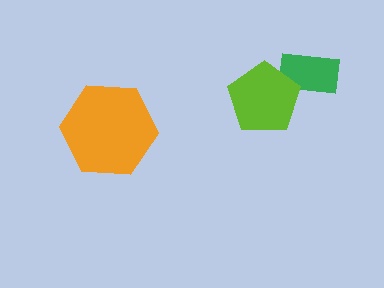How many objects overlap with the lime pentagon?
1 object overlaps with the lime pentagon.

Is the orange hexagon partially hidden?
No, no other shape covers it.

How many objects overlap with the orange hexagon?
0 objects overlap with the orange hexagon.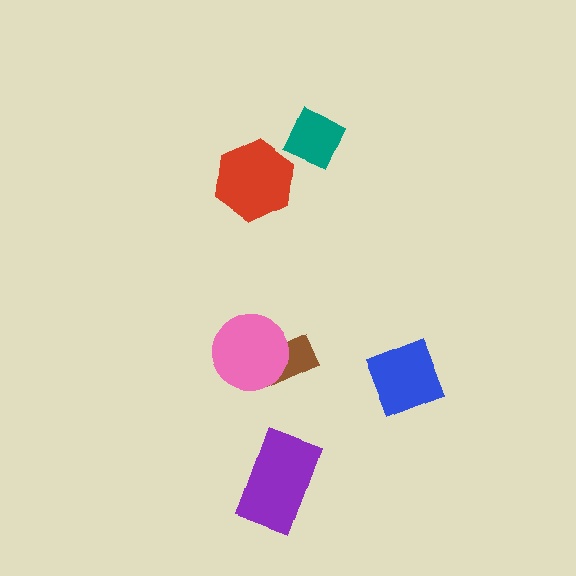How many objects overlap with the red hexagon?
0 objects overlap with the red hexagon.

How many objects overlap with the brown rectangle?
1 object overlaps with the brown rectangle.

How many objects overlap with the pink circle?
1 object overlaps with the pink circle.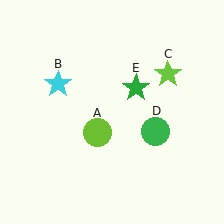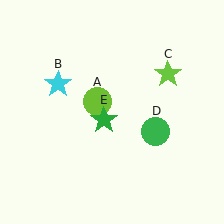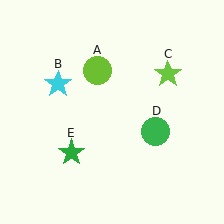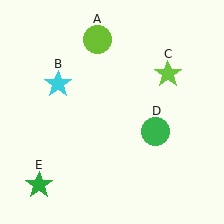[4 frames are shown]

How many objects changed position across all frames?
2 objects changed position: lime circle (object A), green star (object E).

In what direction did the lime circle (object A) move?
The lime circle (object A) moved up.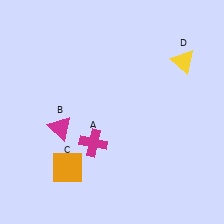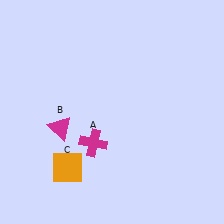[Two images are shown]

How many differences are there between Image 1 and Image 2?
There is 1 difference between the two images.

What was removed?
The yellow triangle (D) was removed in Image 2.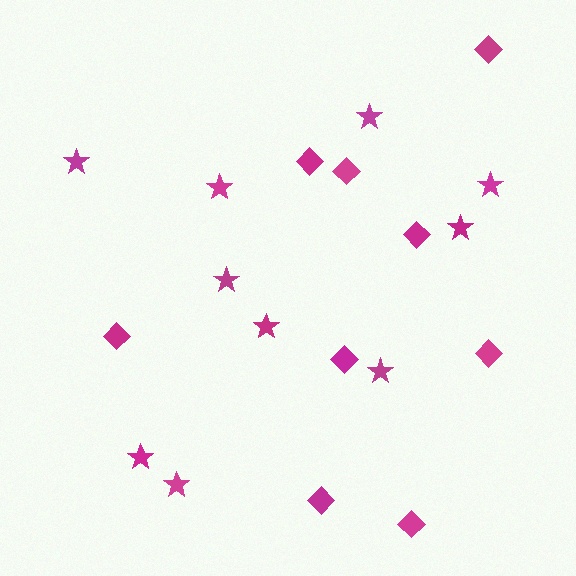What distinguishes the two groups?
There are 2 groups: one group of diamonds (9) and one group of stars (10).